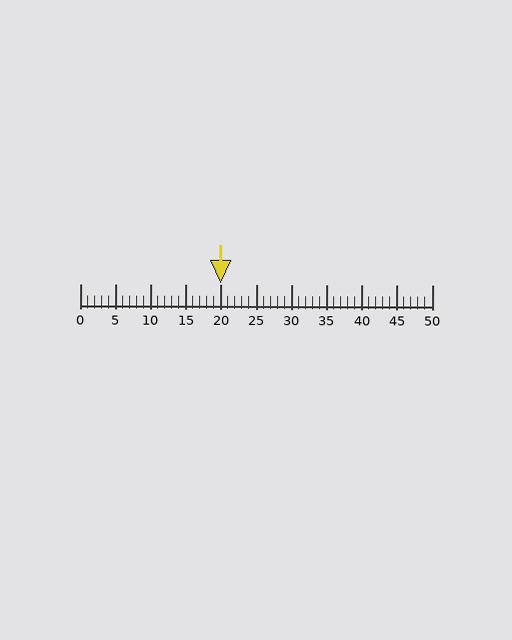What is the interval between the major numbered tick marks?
The major tick marks are spaced 5 units apart.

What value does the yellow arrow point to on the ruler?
The yellow arrow points to approximately 20.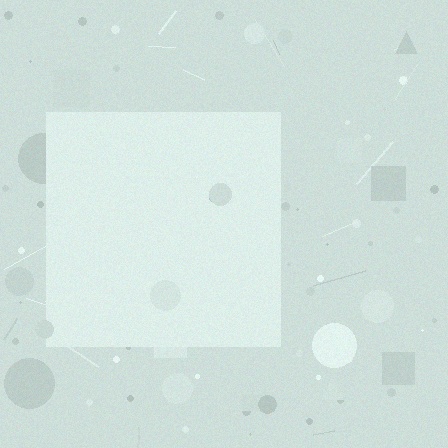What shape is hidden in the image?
A square is hidden in the image.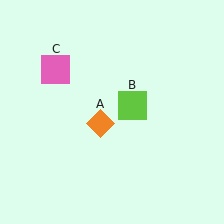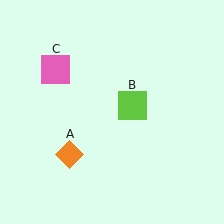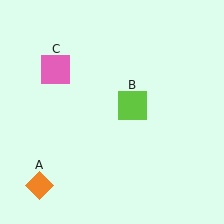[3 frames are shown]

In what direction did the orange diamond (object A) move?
The orange diamond (object A) moved down and to the left.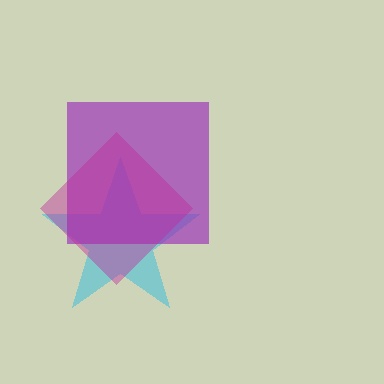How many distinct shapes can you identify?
There are 3 distinct shapes: a cyan star, a purple square, a magenta diamond.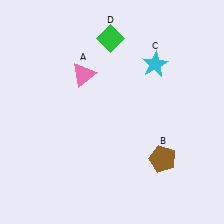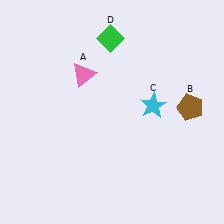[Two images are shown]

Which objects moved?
The objects that moved are: the brown pentagon (B), the cyan star (C).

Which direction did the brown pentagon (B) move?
The brown pentagon (B) moved up.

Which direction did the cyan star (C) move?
The cyan star (C) moved down.